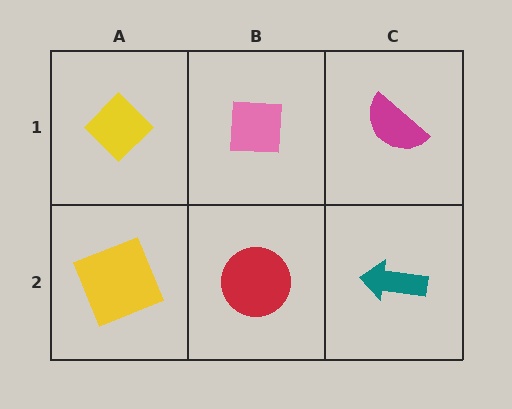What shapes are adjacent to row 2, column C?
A magenta semicircle (row 1, column C), a red circle (row 2, column B).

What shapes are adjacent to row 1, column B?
A red circle (row 2, column B), a yellow diamond (row 1, column A), a magenta semicircle (row 1, column C).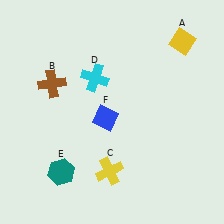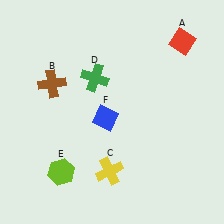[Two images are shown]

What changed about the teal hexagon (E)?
In Image 1, E is teal. In Image 2, it changed to lime.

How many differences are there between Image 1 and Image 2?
There are 3 differences between the two images.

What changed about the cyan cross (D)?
In Image 1, D is cyan. In Image 2, it changed to green.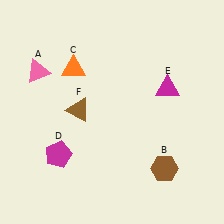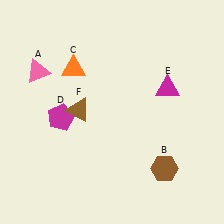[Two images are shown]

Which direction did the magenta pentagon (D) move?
The magenta pentagon (D) moved up.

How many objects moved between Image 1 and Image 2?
1 object moved between the two images.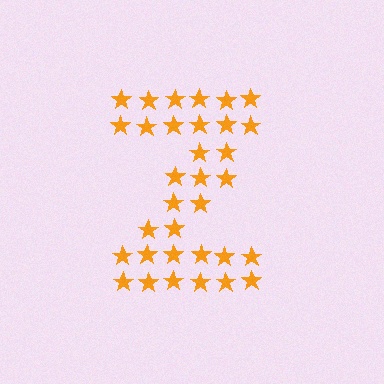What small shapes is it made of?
It is made of small stars.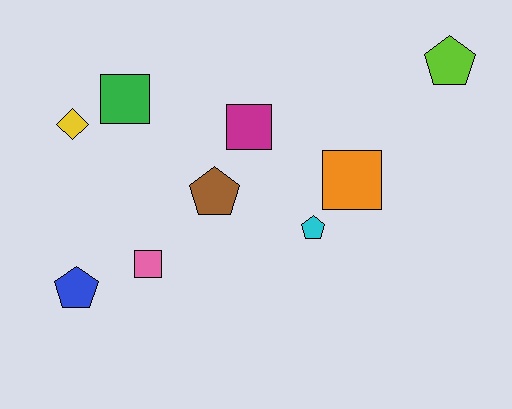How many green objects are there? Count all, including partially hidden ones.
There is 1 green object.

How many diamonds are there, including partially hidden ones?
There is 1 diamond.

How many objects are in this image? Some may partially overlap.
There are 9 objects.